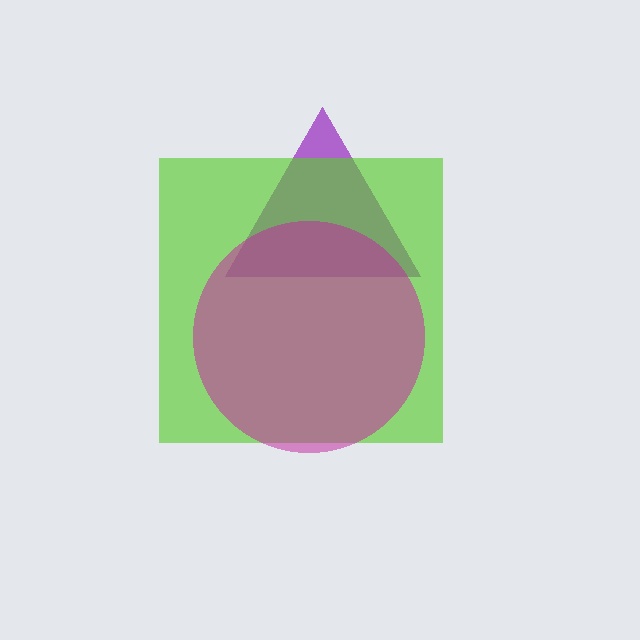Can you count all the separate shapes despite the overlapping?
Yes, there are 3 separate shapes.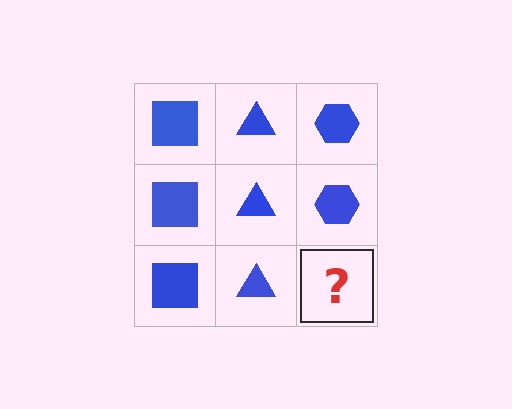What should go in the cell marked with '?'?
The missing cell should contain a blue hexagon.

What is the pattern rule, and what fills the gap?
The rule is that each column has a consistent shape. The gap should be filled with a blue hexagon.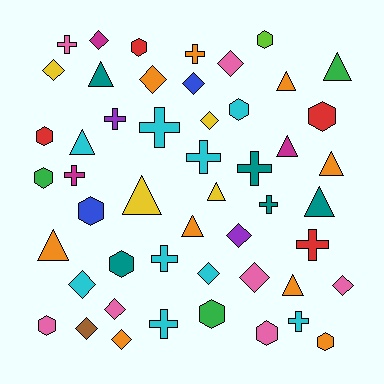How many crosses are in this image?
There are 12 crosses.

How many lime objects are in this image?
There is 1 lime object.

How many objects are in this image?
There are 50 objects.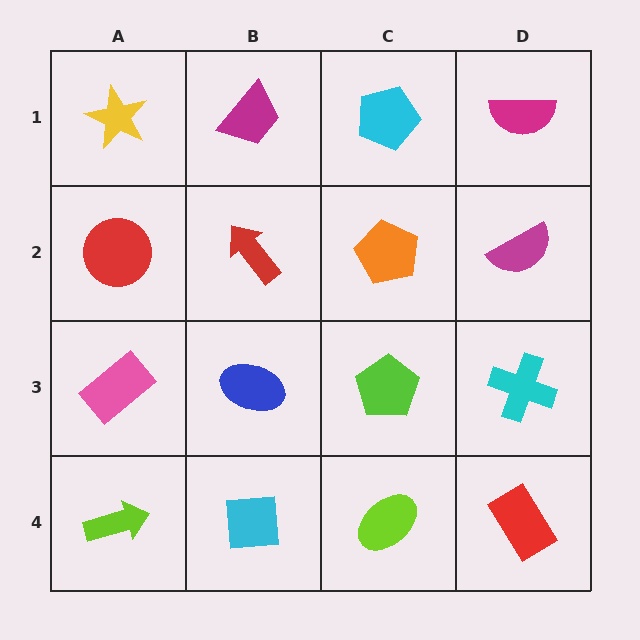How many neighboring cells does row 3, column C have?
4.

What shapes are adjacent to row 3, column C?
An orange pentagon (row 2, column C), a lime ellipse (row 4, column C), a blue ellipse (row 3, column B), a cyan cross (row 3, column D).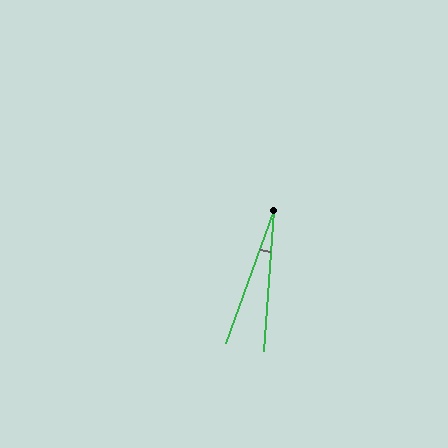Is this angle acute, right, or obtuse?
It is acute.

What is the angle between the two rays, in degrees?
Approximately 16 degrees.